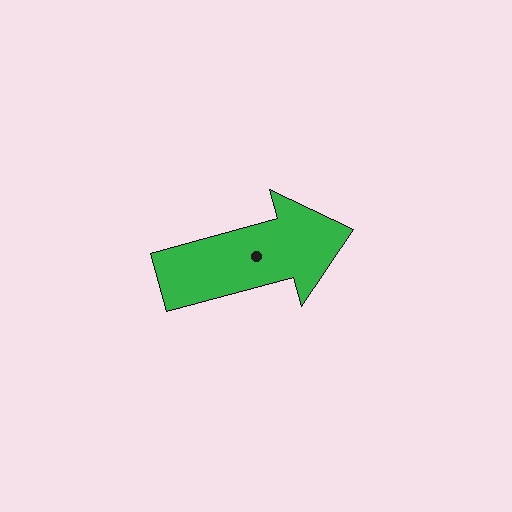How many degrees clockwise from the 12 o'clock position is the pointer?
Approximately 75 degrees.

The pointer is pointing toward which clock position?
Roughly 2 o'clock.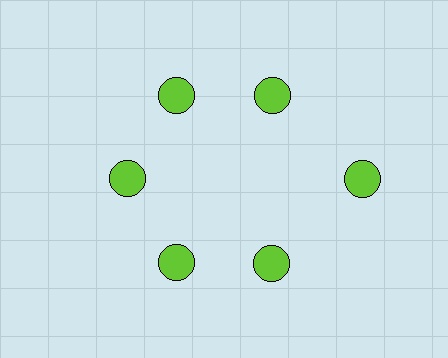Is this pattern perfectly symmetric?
No. The 6 lime circles are arranged in a ring, but one element near the 3 o'clock position is pushed outward from the center, breaking the 6-fold rotational symmetry.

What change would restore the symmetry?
The symmetry would be restored by moving it inward, back onto the ring so that all 6 circles sit at equal angles and equal distance from the center.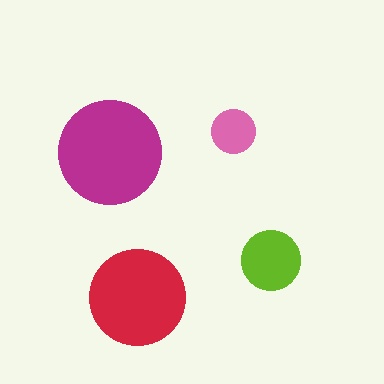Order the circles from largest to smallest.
the magenta one, the red one, the lime one, the pink one.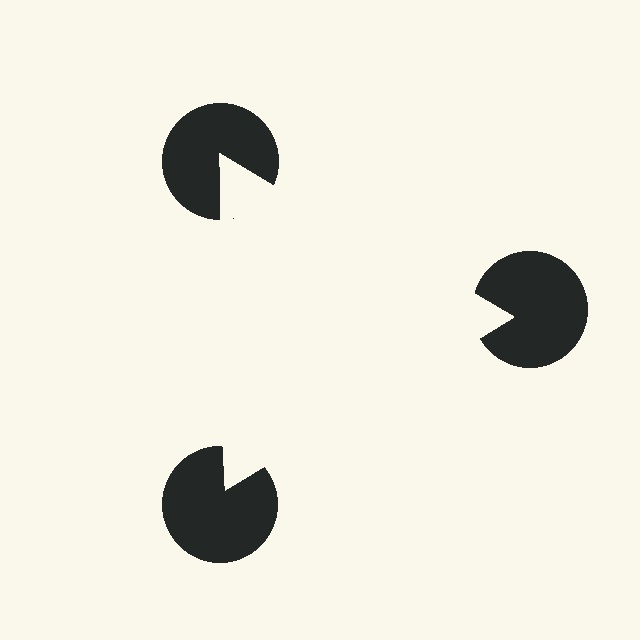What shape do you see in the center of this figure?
An illusory triangle — its edges are inferred from the aligned wedge cuts in the pac-man discs, not physically drawn.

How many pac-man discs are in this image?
There are 3 — one at each vertex of the illusory triangle.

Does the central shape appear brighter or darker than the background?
It typically appears slightly brighter than the background, even though no actual brightness change is drawn.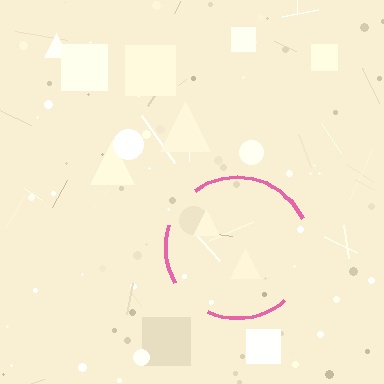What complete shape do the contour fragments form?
The contour fragments form a circle.